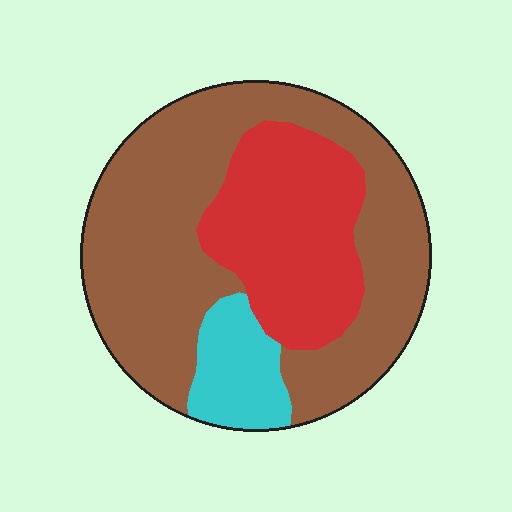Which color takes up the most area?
Brown, at roughly 60%.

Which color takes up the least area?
Cyan, at roughly 10%.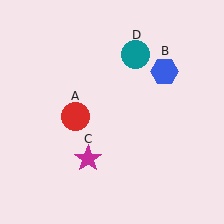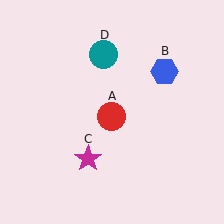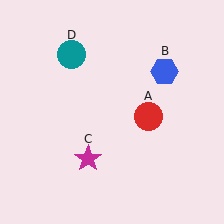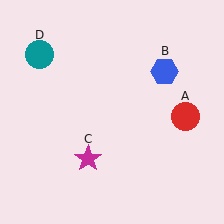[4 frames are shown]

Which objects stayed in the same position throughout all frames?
Blue hexagon (object B) and magenta star (object C) remained stationary.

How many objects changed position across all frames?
2 objects changed position: red circle (object A), teal circle (object D).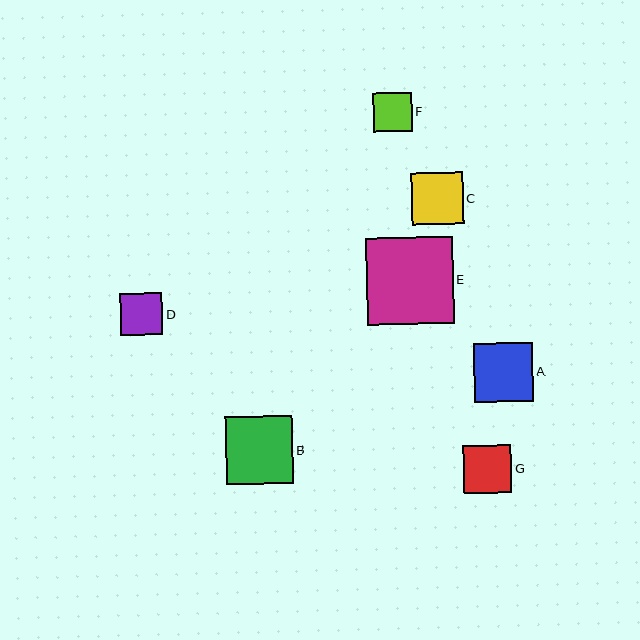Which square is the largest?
Square E is the largest with a size of approximately 87 pixels.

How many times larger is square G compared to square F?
Square G is approximately 1.2 times the size of square F.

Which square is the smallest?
Square F is the smallest with a size of approximately 39 pixels.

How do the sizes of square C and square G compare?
Square C and square G are approximately the same size.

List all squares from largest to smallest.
From largest to smallest: E, B, A, C, G, D, F.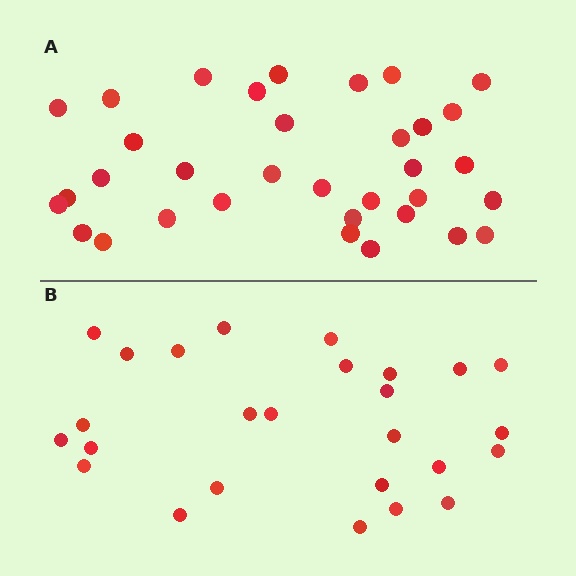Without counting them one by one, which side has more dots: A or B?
Region A (the top region) has more dots.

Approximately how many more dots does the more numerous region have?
Region A has roughly 8 or so more dots than region B.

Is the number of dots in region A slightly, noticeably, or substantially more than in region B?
Region A has noticeably more, but not dramatically so. The ratio is roughly 1.3 to 1.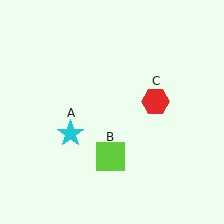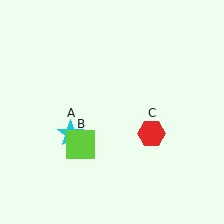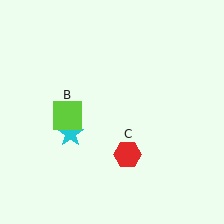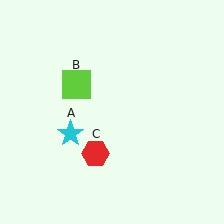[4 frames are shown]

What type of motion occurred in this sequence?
The lime square (object B), red hexagon (object C) rotated clockwise around the center of the scene.